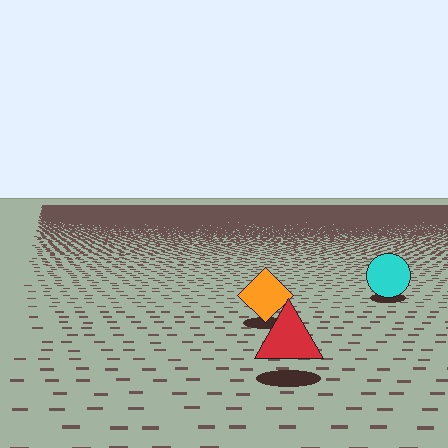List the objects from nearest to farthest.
From nearest to farthest: the red triangle, the orange diamond, the cyan circle.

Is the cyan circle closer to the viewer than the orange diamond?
No. The orange diamond is closer — you can tell from the texture gradient: the ground texture is coarser near it.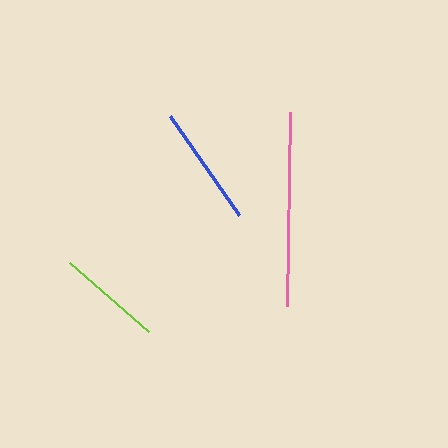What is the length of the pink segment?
The pink segment is approximately 195 pixels long.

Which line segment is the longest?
The pink line is the longest at approximately 195 pixels.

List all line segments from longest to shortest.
From longest to shortest: pink, blue, lime.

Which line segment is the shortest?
The lime line is the shortest at approximately 104 pixels.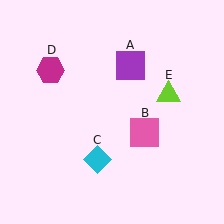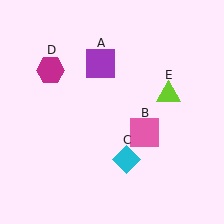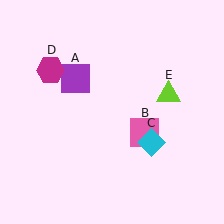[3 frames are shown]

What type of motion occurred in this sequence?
The purple square (object A), cyan diamond (object C) rotated counterclockwise around the center of the scene.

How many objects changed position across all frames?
2 objects changed position: purple square (object A), cyan diamond (object C).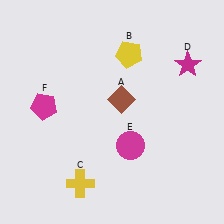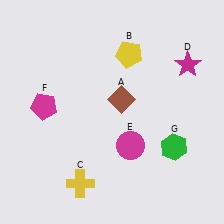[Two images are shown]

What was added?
A green hexagon (G) was added in Image 2.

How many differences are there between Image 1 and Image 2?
There is 1 difference between the two images.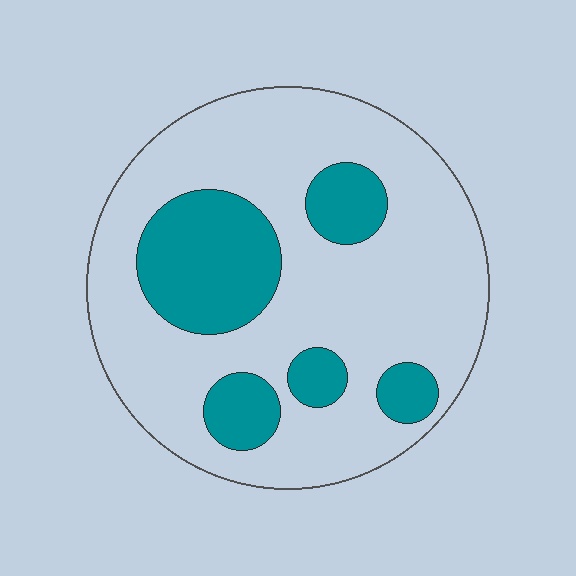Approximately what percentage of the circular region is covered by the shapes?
Approximately 25%.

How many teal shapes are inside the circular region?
5.